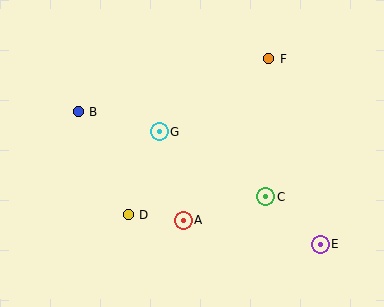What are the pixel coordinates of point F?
Point F is at (269, 59).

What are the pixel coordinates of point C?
Point C is at (266, 197).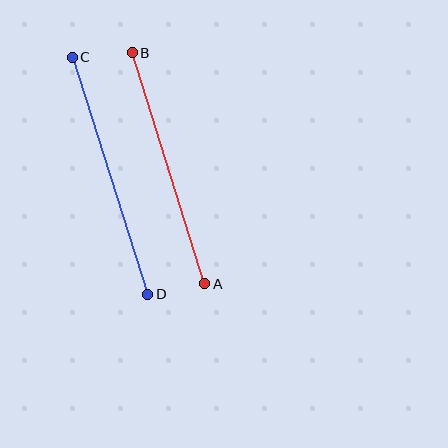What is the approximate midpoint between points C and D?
The midpoint is at approximately (110, 176) pixels.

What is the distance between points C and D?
The distance is approximately 249 pixels.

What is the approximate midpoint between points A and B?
The midpoint is at approximately (168, 168) pixels.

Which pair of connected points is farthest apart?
Points C and D are farthest apart.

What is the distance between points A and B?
The distance is approximately 242 pixels.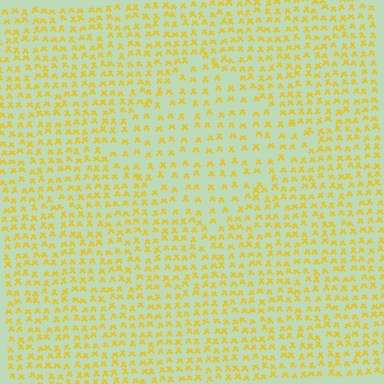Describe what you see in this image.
The image contains small yellow elements arranged at two different densities. A diamond-shaped region is visible where the elements are less densely packed than the surrounding area.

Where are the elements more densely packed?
The elements are more densely packed outside the diamond boundary.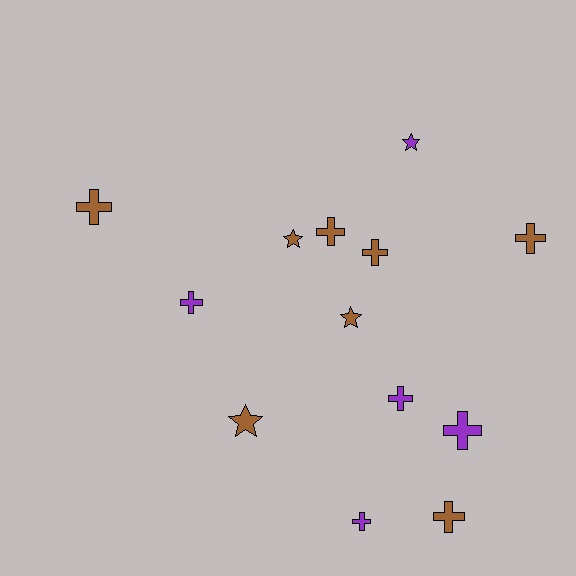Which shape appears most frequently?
Cross, with 9 objects.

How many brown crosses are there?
There are 5 brown crosses.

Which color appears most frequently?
Brown, with 8 objects.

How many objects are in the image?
There are 13 objects.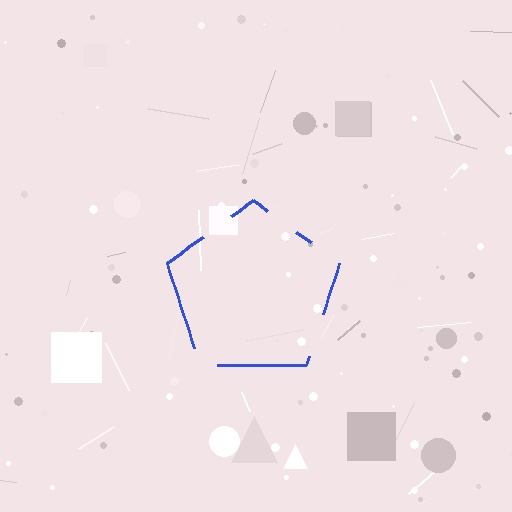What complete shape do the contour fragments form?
The contour fragments form a pentagon.